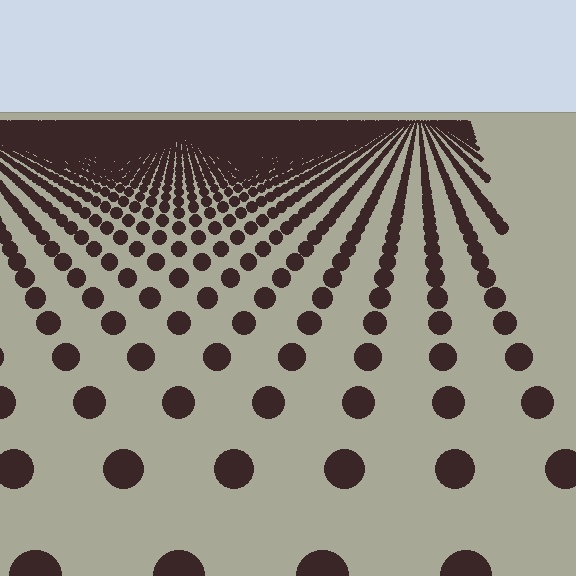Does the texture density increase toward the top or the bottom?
Density increases toward the top.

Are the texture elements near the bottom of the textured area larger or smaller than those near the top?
Larger. Near the bottom, elements are closer to the viewer and appear at a bigger on-screen size.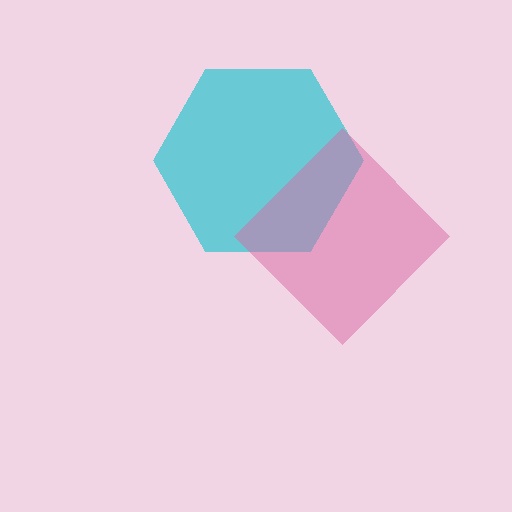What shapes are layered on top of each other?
The layered shapes are: a cyan hexagon, a pink diamond.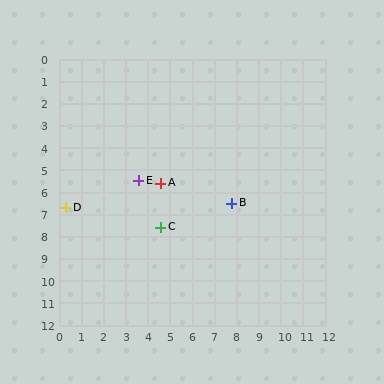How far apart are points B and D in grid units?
Points B and D are about 7.5 grid units apart.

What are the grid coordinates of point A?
Point A is at approximately (4.6, 5.6).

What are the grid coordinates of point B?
Point B is at approximately (7.8, 6.5).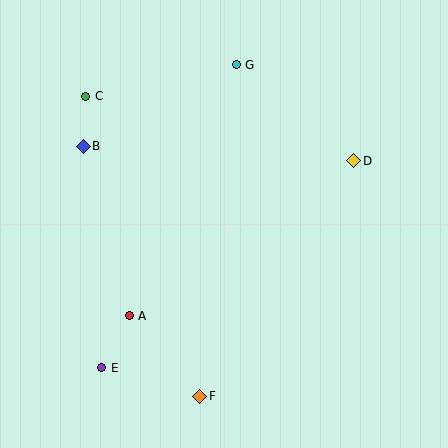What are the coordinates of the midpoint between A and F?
The midpoint between A and F is at (164, 356).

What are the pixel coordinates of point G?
Point G is at (236, 65).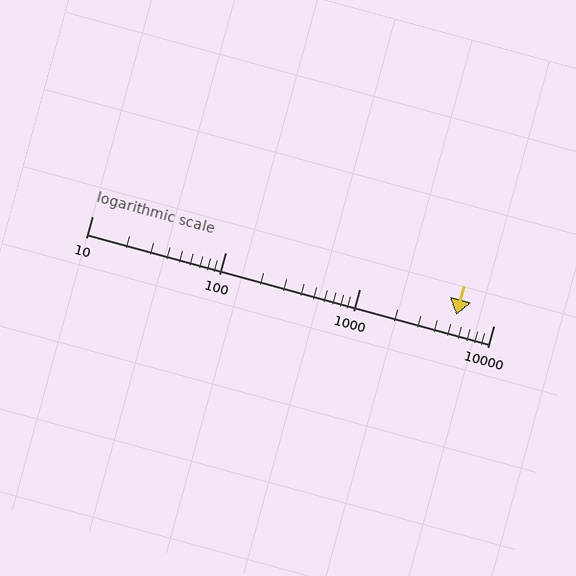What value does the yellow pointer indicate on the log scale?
The pointer indicates approximately 5300.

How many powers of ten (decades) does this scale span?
The scale spans 3 decades, from 10 to 10000.